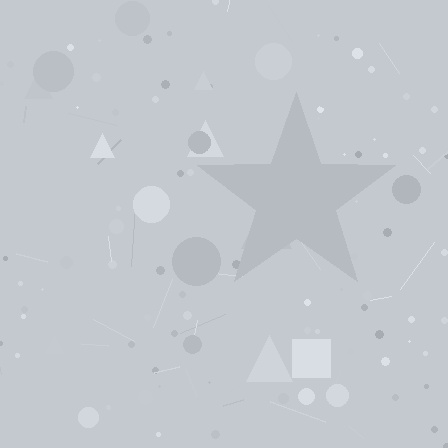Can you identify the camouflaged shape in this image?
The camouflaged shape is a star.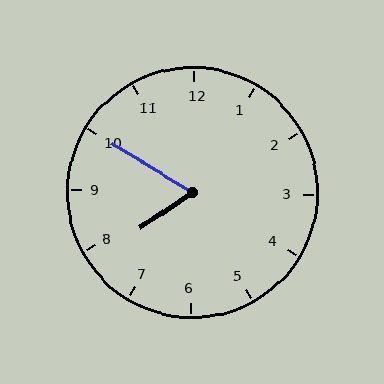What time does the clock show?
7:50.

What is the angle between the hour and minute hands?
Approximately 65 degrees.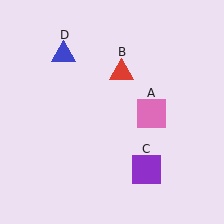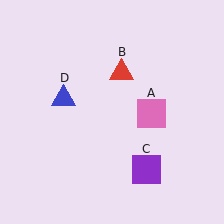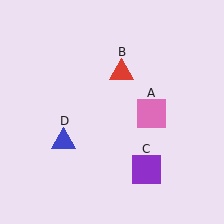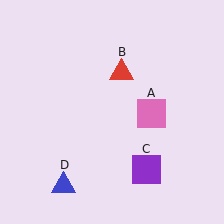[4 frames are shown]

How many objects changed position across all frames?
1 object changed position: blue triangle (object D).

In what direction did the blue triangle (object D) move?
The blue triangle (object D) moved down.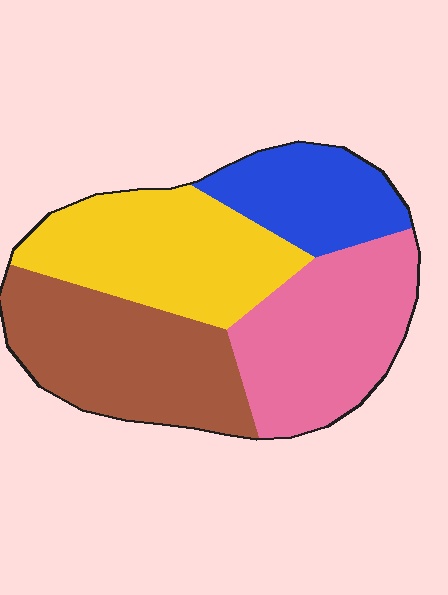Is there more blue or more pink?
Pink.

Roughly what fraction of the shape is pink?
Pink covers 27% of the shape.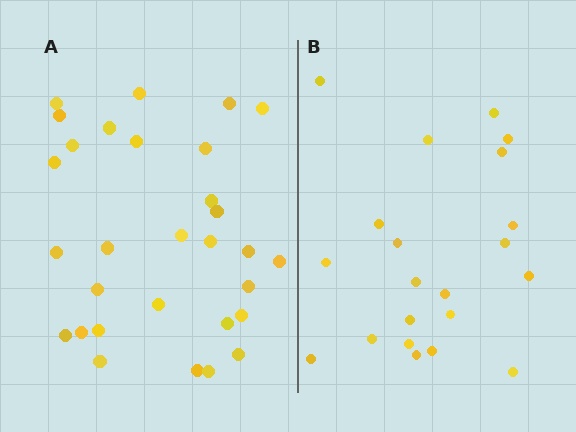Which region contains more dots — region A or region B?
Region A (the left region) has more dots.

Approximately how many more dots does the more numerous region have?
Region A has roughly 8 or so more dots than region B.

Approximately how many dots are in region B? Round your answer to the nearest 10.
About 20 dots. (The exact count is 21, which rounds to 20.)